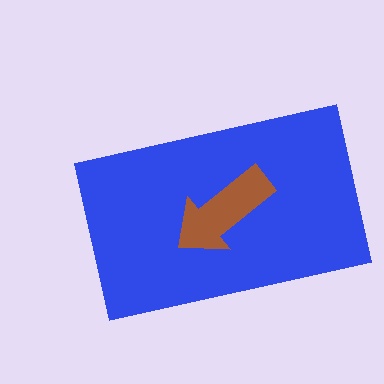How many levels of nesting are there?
2.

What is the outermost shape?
The blue rectangle.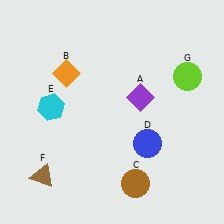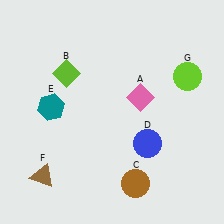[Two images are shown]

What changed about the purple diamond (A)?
In Image 1, A is purple. In Image 2, it changed to pink.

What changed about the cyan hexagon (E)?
In Image 1, E is cyan. In Image 2, it changed to teal.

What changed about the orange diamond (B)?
In Image 1, B is orange. In Image 2, it changed to lime.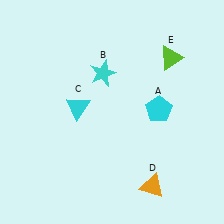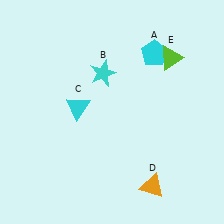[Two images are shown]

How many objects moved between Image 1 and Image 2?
1 object moved between the two images.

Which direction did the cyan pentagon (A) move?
The cyan pentagon (A) moved up.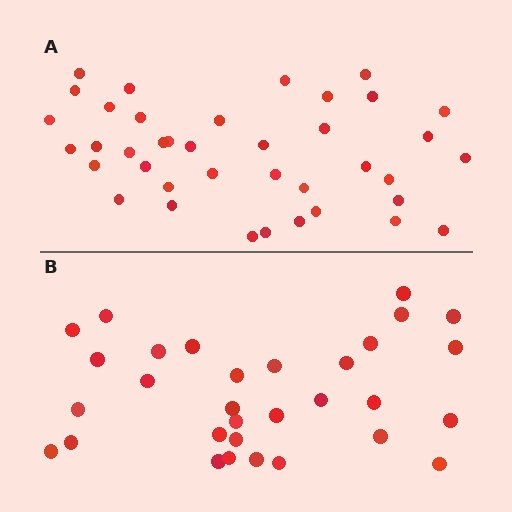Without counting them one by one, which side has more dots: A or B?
Region A (the top region) has more dots.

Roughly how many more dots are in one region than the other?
Region A has roughly 8 or so more dots than region B.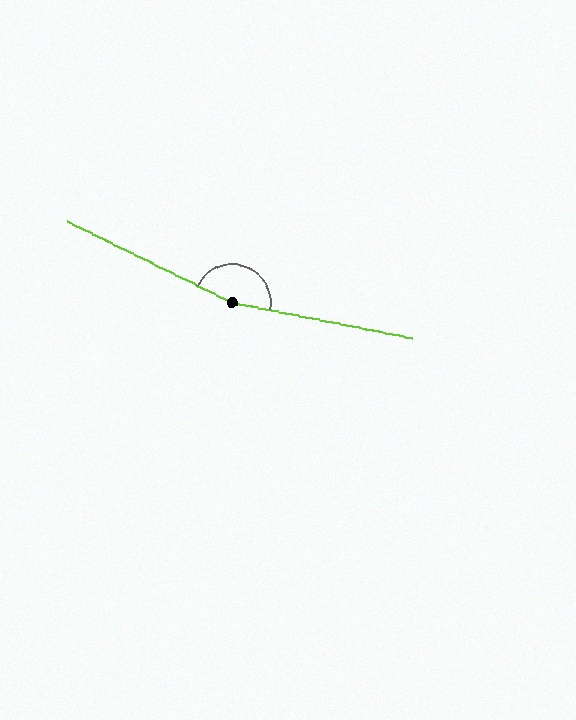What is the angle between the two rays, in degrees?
Approximately 165 degrees.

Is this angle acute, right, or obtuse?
It is obtuse.